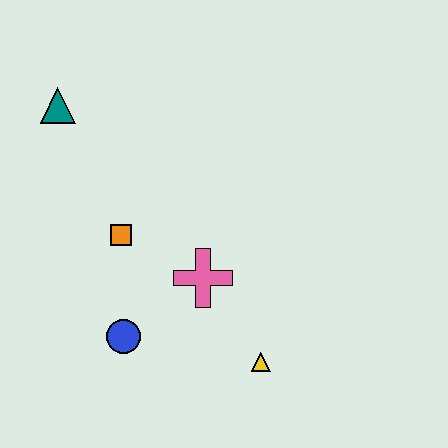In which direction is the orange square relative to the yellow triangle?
The orange square is to the left of the yellow triangle.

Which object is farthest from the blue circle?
The teal triangle is farthest from the blue circle.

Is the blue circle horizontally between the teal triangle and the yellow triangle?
Yes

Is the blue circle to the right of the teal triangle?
Yes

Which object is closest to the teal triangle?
The orange square is closest to the teal triangle.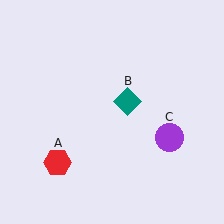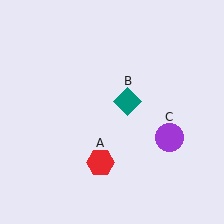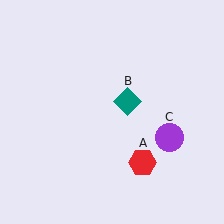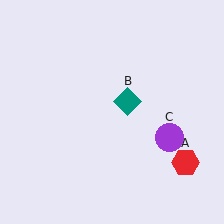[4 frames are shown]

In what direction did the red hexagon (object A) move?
The red hexagon (object A) moved right.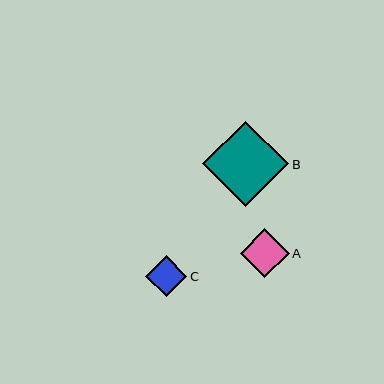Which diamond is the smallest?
Diamond C is the smallest with a size of approximately 41 pixels.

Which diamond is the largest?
Diamond B is the largest with a size of approximately 86 pixels.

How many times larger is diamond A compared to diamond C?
Diamond A is approximately 1.2 times the size of diamond C.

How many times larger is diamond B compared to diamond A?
Diamond B is approximately 1.8 times the size of diamond A.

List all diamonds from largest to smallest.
From largest to smallest: B, A, C.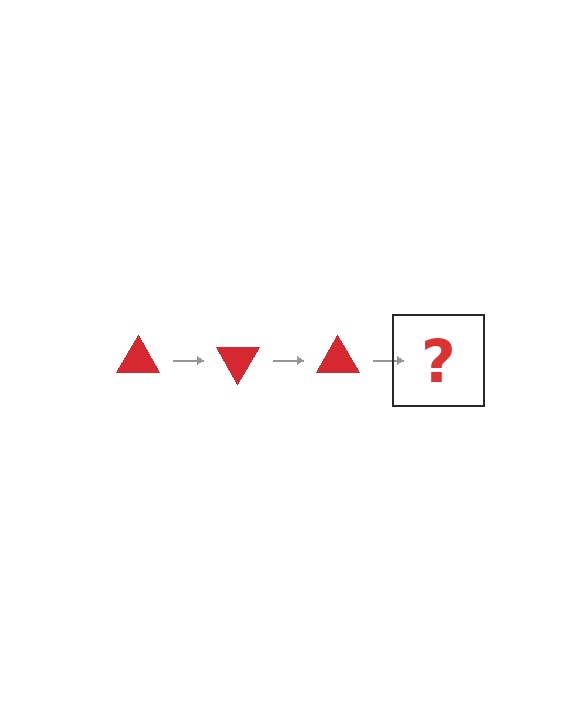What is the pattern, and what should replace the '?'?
The pattern is that the triangle rotates 60 degrees each step. The '?' should be a red triangle rotated 180 degrees.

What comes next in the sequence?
The next element should be a red triangle rotated 180 degrees.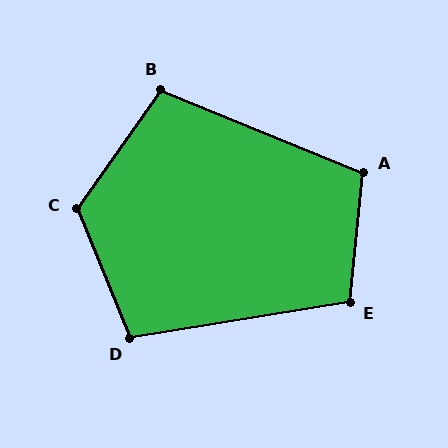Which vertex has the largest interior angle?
C, at approximately 123 degrees.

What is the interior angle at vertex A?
Approximately 106 degrees (obtuse).